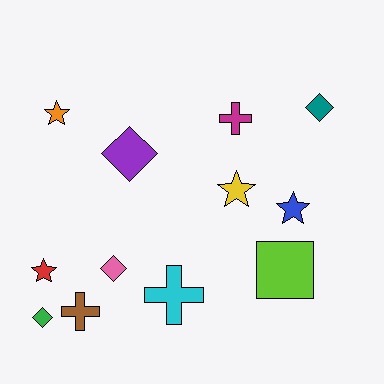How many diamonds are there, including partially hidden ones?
There are 4 diamonds.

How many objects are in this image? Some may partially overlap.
There are 12 objects.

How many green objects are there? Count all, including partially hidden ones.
There is 1 green object.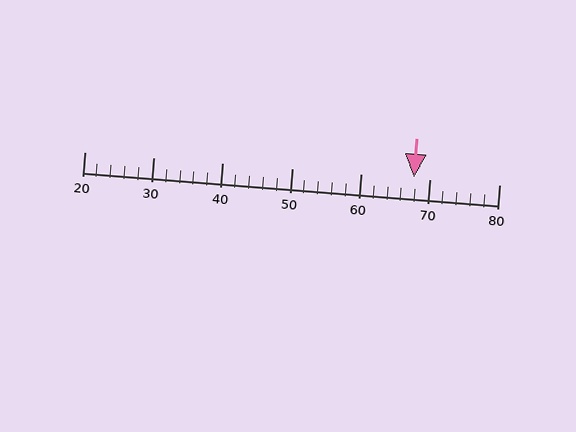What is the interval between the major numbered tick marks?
The major tick marks are spaced 10 units apart.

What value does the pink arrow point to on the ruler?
The pink arrow points to approximately 68.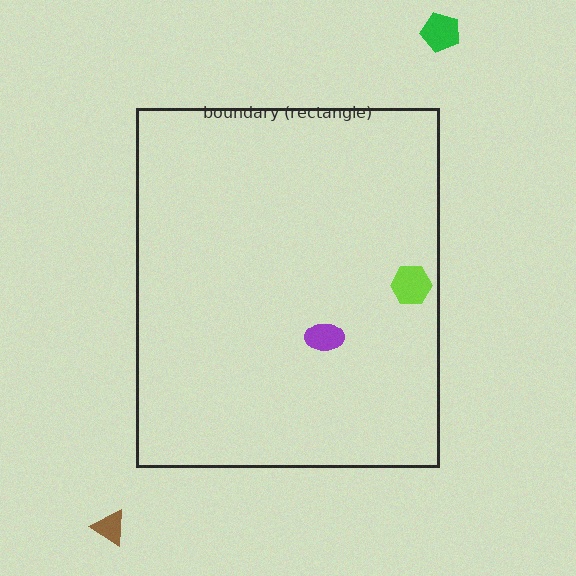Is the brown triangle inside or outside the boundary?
Outside.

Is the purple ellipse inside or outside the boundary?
Inside.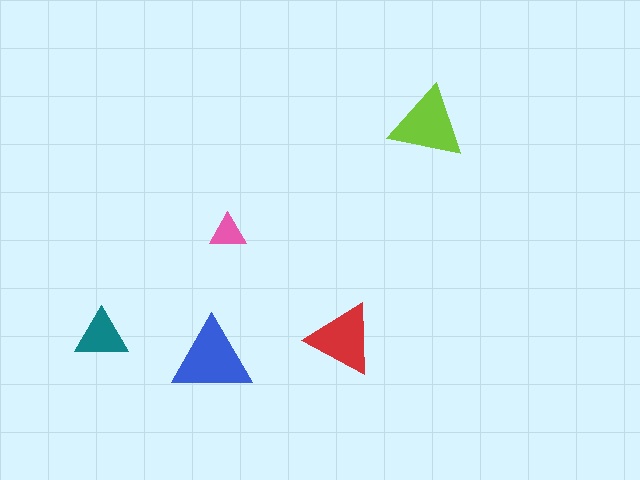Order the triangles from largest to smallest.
the blue one, the lime one, the red one, the teal one, the pink one.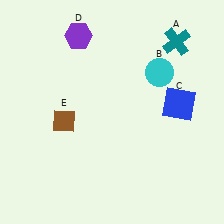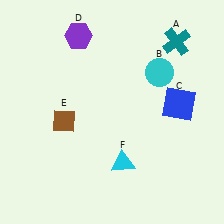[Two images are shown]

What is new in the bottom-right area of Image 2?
A cyan triangle (F) was added in the bottom-right area of Image 2.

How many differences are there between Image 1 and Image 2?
There is 1 difference between the two images.